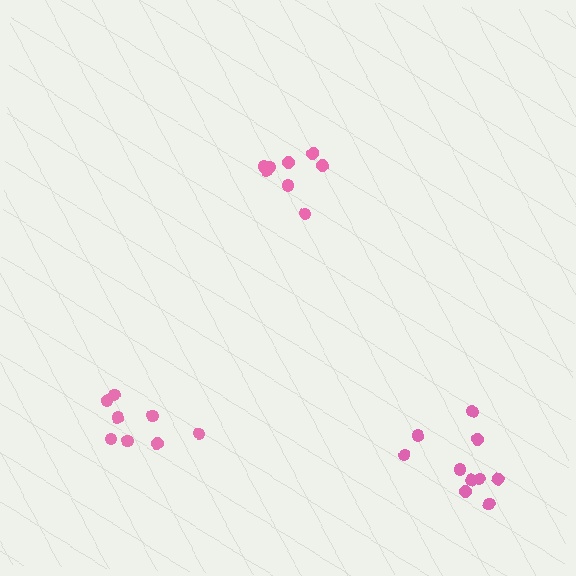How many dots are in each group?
Group 1: 8 dots, Group 2: 8 dots, Group 3: 10 dots (26 total).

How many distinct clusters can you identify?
There are 3 distinct clusters.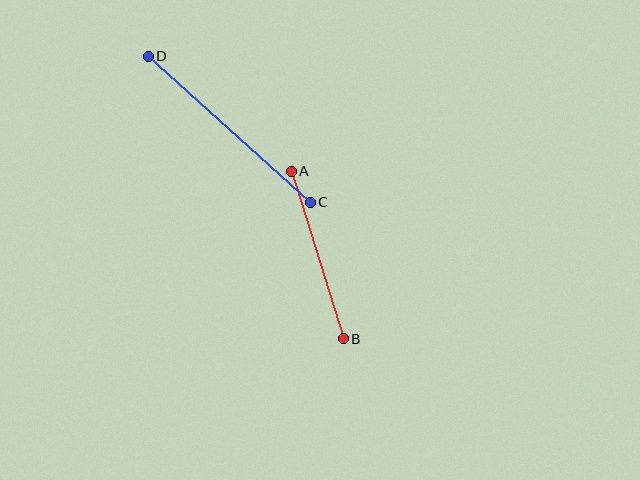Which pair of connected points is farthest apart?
Points C and D are farthest apart.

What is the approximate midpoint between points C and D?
The midpoint is at approximately (229, 129) pixels.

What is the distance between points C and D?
The distance is approximately 218 pixels.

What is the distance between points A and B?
The distance is approximately 175 pixels.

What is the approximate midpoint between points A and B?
The midpoint is at approximately (317, 255) pixels.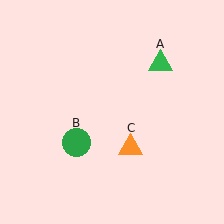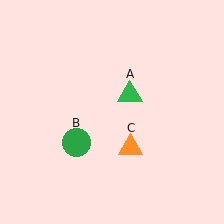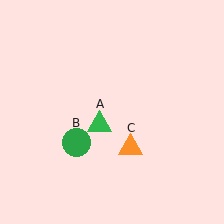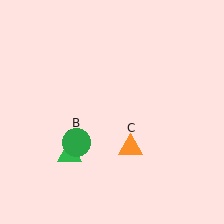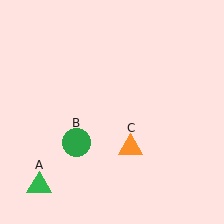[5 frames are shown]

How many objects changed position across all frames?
1 object changed position: green triangle (object A).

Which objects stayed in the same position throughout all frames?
Green circle (object B) and orange triangle (object C) remained stationary.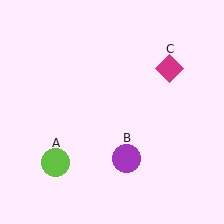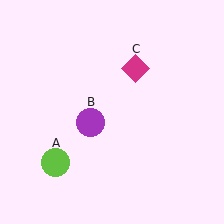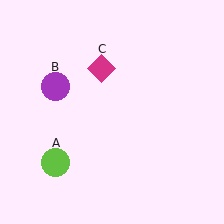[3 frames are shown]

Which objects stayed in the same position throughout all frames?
Lime circle (object A) remained stationary.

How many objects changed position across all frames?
2 objects changed position: purple circle (object B), magenta diamond (object C).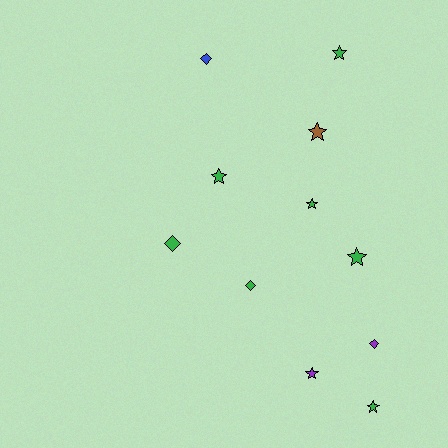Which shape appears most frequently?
Star, with 7 objects.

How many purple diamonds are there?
There is 1 purple diamond.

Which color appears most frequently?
Green, with 7 objects.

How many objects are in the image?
There are 11 objects.